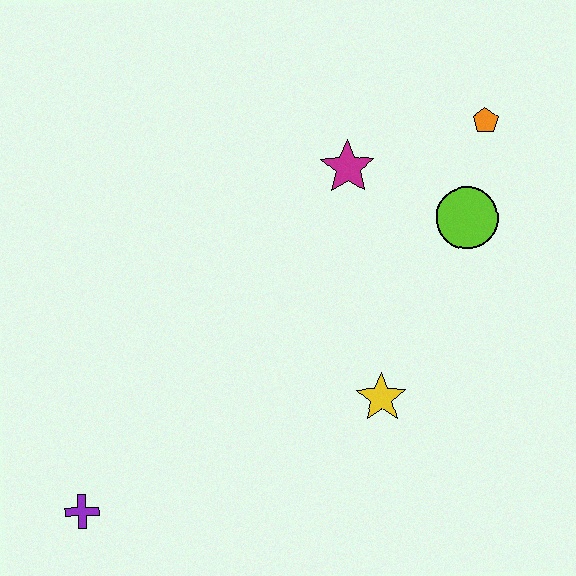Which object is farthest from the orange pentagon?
The purple cross is farthest from the orange pentagon.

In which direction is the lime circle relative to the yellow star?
The lime circle is above the yellow star.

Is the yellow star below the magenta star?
Yes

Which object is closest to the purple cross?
The yellow star is closest to the purple cross.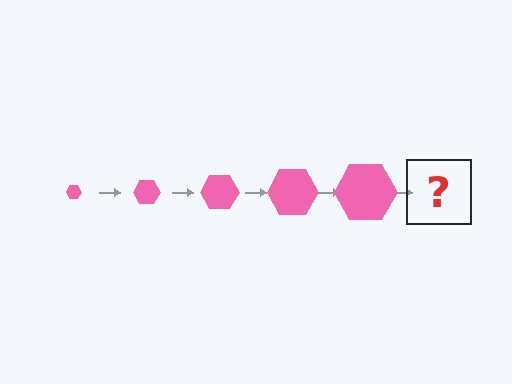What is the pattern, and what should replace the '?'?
The pattern is that the hexagon gets progressively larger each step. The '?' should be a pink hexagon, larger than the previous one.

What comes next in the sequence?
The next element should be a pink hexagon, larger than the previous one.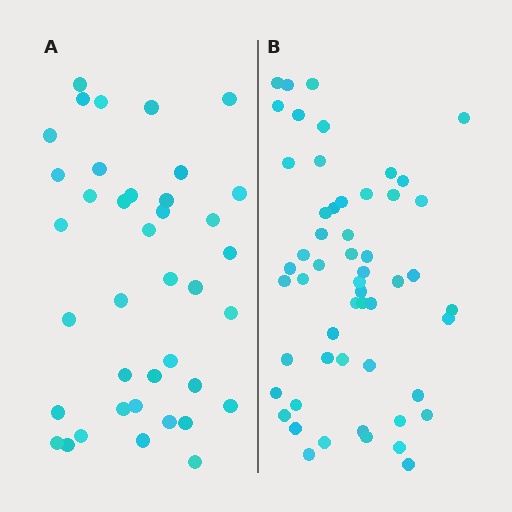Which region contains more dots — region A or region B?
Region B (the right region) has more dots.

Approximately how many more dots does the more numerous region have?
Region B has approximately 15 more dots than region A.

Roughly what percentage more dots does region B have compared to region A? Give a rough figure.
About 40% more.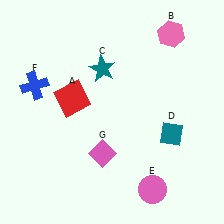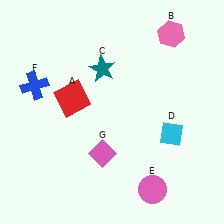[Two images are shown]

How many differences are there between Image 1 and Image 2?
There is 1 difference between the two images.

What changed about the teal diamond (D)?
In Image 1, D is teal. In Image 2, it changed to cyan.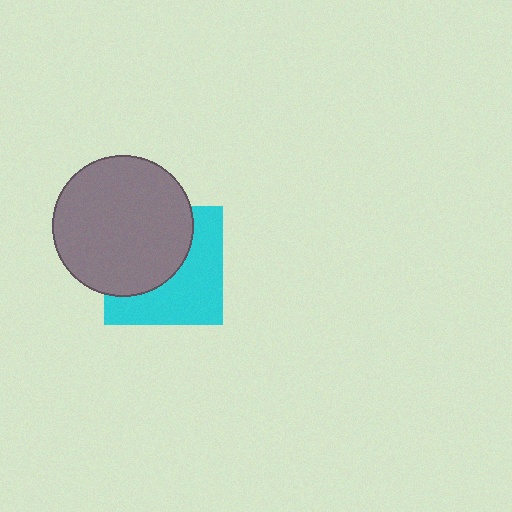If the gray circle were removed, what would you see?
You would see the complete cyan square.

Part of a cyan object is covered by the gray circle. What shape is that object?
It is a square.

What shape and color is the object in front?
The object in front is a gray circle.